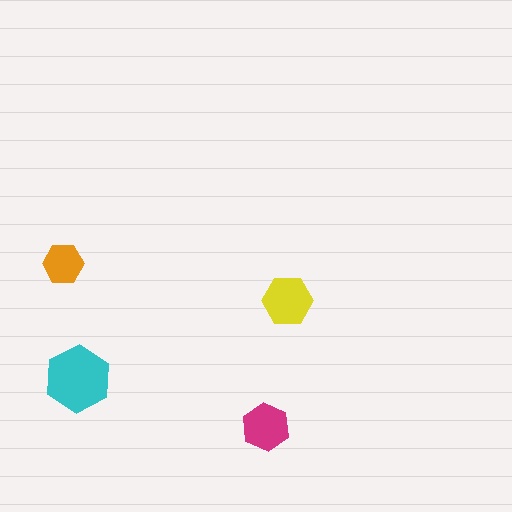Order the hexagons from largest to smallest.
the cyan one, the yellow one, the magenta one, the orange one.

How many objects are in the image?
There are 4 objects in the image.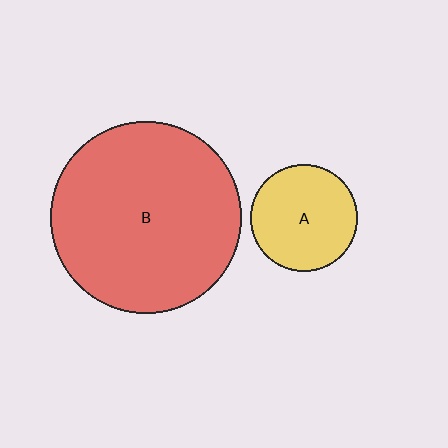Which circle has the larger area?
Circle B (red).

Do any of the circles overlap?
No, none of the circles overlap.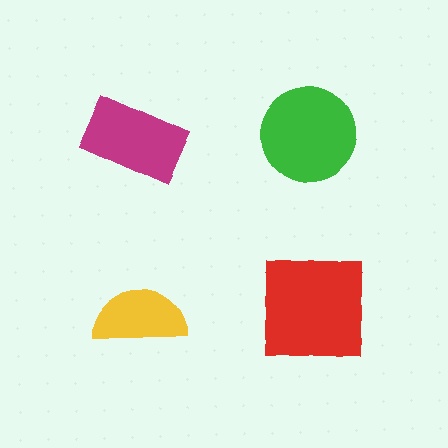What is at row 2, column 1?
A yellow semicircle.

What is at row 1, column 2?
A green circle.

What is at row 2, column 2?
A red square.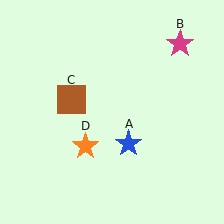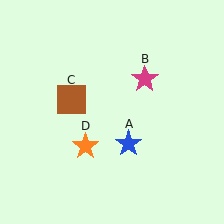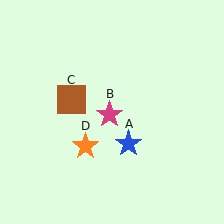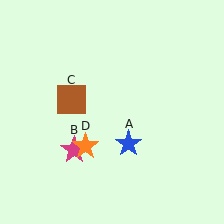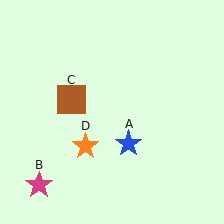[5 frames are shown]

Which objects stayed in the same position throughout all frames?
Blue star (object A) and brown square (object C) and orange star (object D) remained stationary.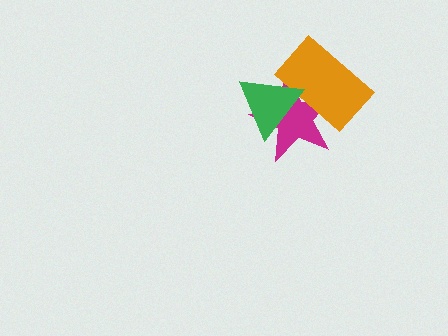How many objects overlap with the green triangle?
2 objects overlap with the green triangle.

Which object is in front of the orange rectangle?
The green triangle is in front of the orange rectangle.